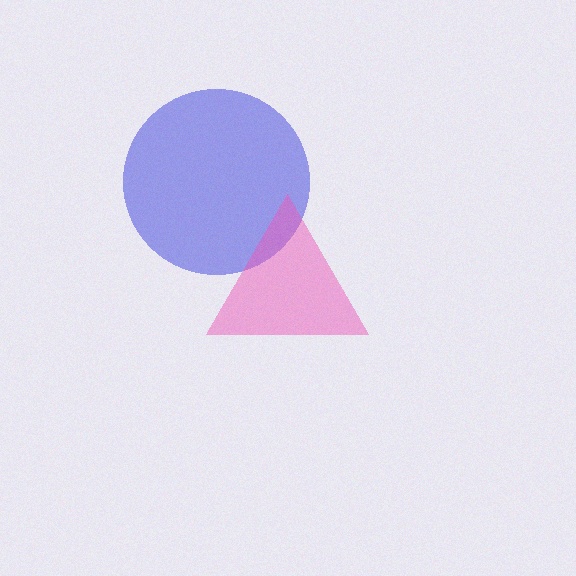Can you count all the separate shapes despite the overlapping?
Yes, there are 2 separate shapes.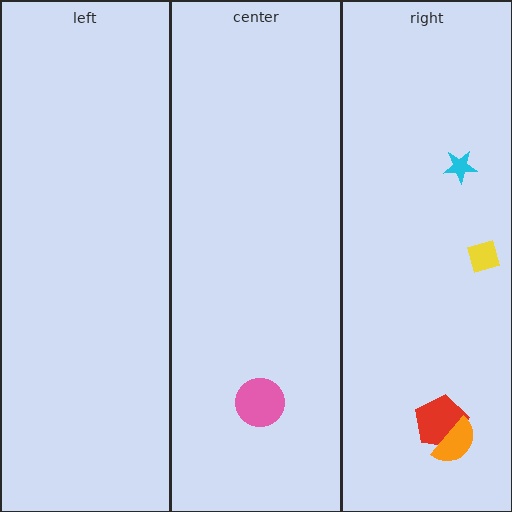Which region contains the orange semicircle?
The right region.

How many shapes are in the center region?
1.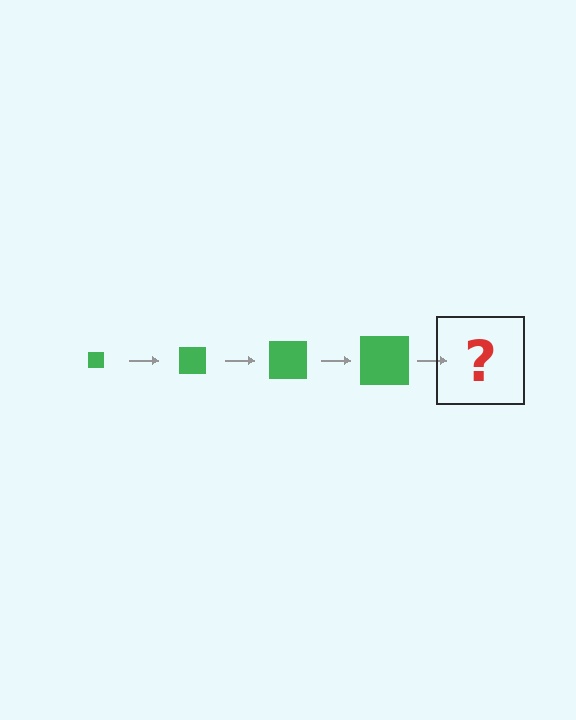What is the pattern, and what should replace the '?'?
The pattern is that the square gets progressively larger each step. The '?' should be a green square, larger than the previous one.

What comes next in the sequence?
The next element should be a green square, larger than the previous one.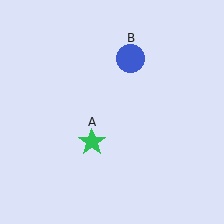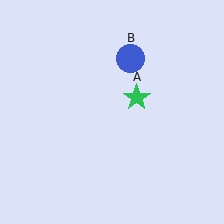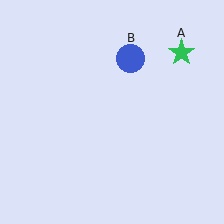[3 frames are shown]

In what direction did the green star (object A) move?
The green star (object A) moved up and to the right.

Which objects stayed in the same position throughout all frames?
Blue circle (object B) remained stationary.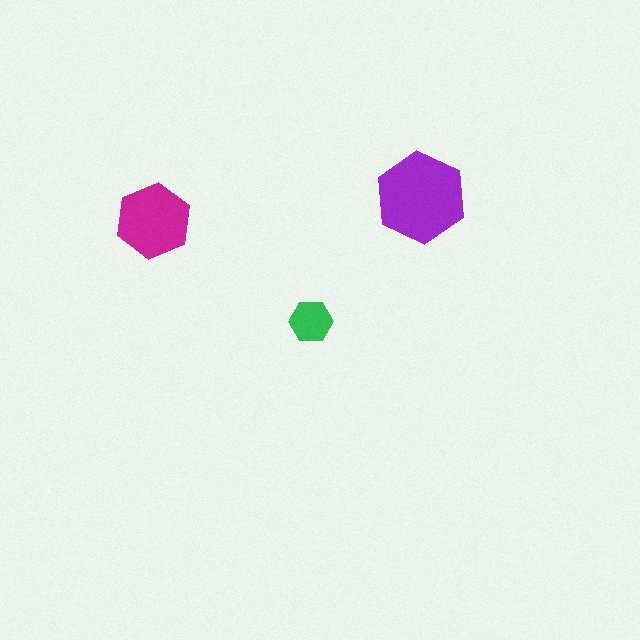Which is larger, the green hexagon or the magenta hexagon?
The magenta one.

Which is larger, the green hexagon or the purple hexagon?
The purple one.